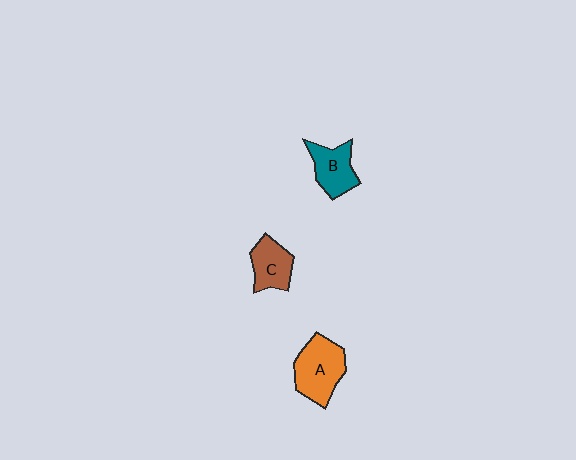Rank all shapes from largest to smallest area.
From largest to smallest: A (orange), B (teal), C (brown).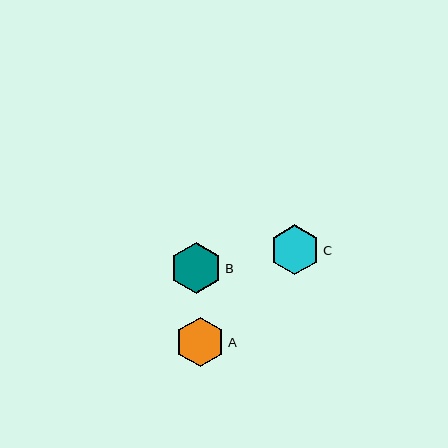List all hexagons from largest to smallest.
From largest to smallest: B, C, A.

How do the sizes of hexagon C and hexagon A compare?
Hexagon C and hexagon A are approximately the same size.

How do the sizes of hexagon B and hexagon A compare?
Hexagon B and hexagon A are approximately the same size.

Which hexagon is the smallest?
Hexagon A is the smallest with a size of approximately 50 pixels.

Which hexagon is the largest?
Hexagon B is the largest with a size of approximately 52 pixels.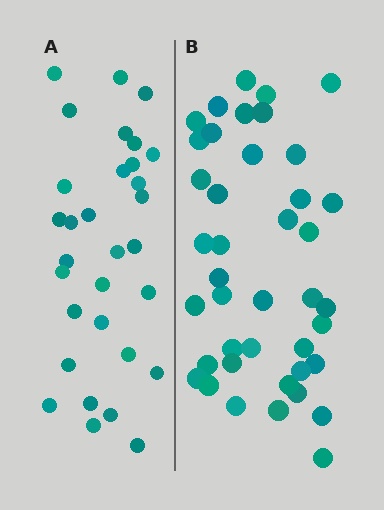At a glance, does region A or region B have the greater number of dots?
Region B (the right region) has more dots.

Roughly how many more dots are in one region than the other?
Region B has roughly 10 or so more dots than region A.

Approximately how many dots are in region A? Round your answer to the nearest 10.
About 30 dots. (The exact count is 31, which rounds to 30.)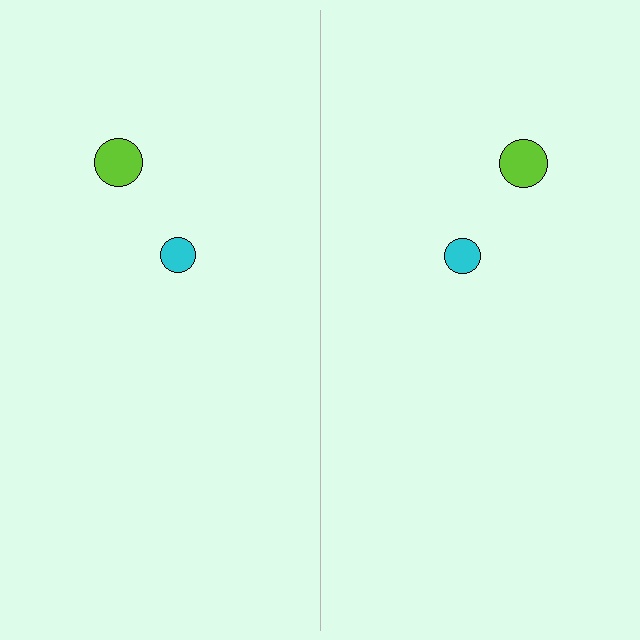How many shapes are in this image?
There are 4 shapes in this image.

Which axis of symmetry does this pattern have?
The pattern has a vertical axis of symmetry running through the center of the image.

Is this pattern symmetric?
Yes, this pattern has bilateral (reflection) symmetry.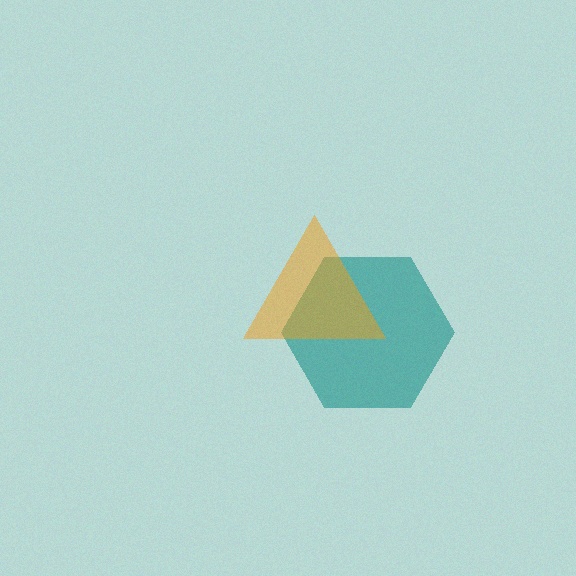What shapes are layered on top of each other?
The layered shapes are: a teal hexagon, an orange triangle.